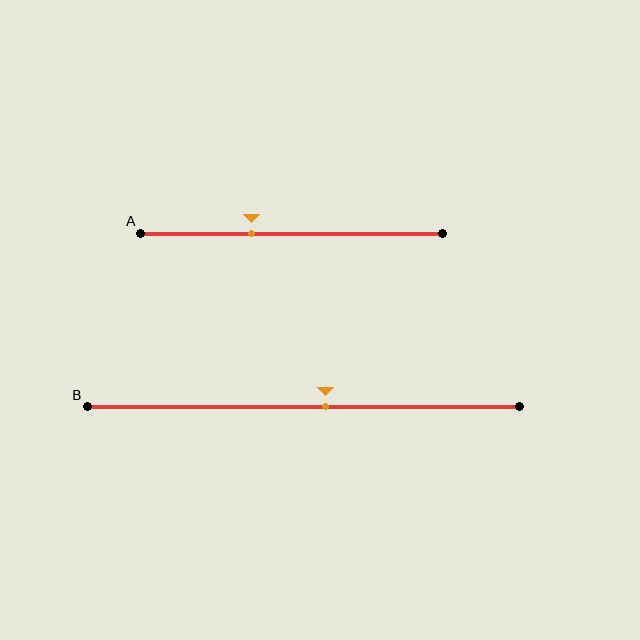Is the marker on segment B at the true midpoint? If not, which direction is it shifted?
No, the marker on segment B is shifted to the right by about 5% of the segment length.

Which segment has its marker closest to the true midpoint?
Segment B has its marker closest to the true midpoint.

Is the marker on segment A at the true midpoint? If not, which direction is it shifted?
No, the marker on segment A is shifted to the left by about 13% of the segment length.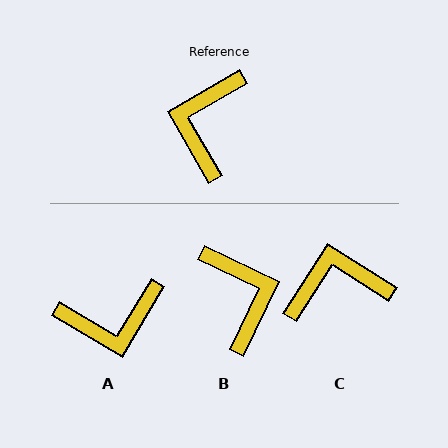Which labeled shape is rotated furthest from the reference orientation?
B, about 146 degrees away.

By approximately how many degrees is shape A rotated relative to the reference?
Approximately 119 degrees counter-clockwise.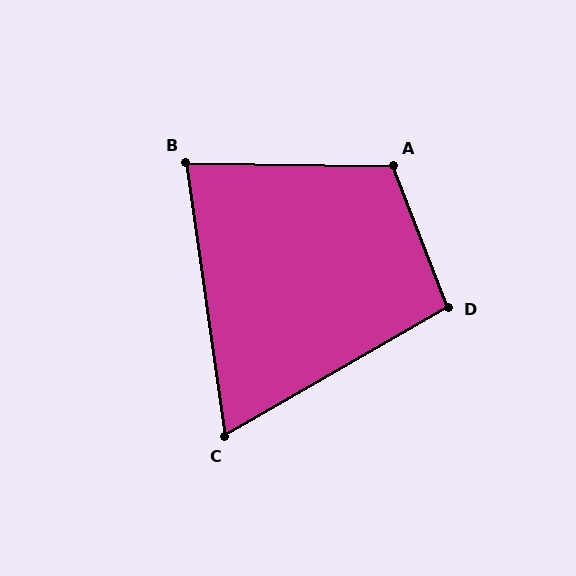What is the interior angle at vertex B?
Approximately 81 degrees (acute).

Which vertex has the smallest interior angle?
C, at approximately 68 degrees.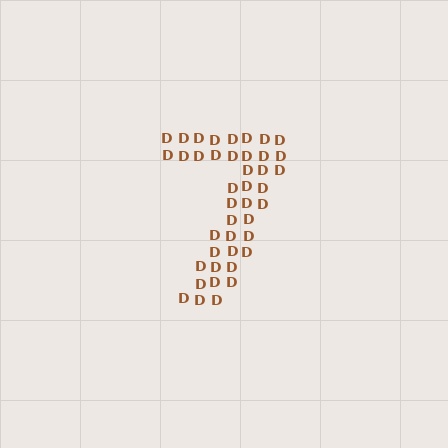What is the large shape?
The large shape is the digit 7.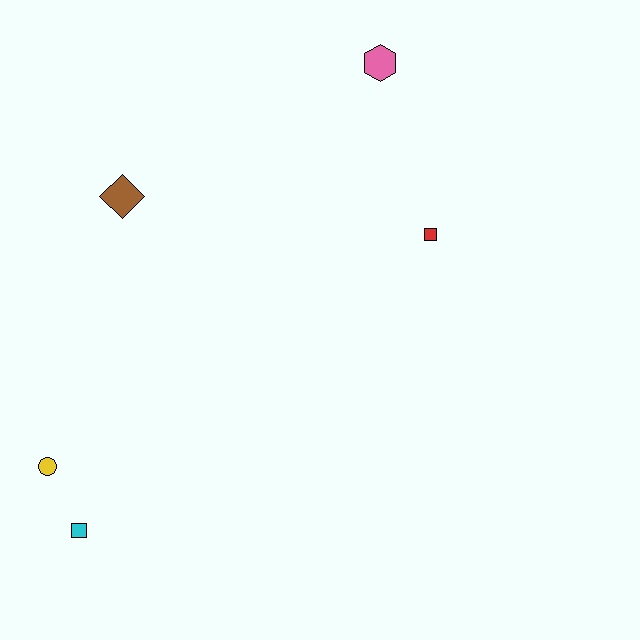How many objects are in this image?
There are 5 objects.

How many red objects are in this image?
There is 1 red object.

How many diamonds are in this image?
There is 1 diamond.